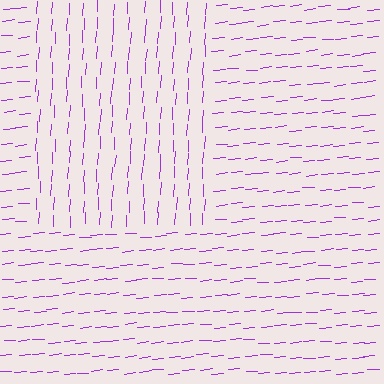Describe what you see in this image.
The image is filled with small purple line segments. A rectangle region in the image has lines oriented differently from the surrounding lines, creating a visible texture boundary.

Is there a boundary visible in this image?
Yes, there is a texture boundary formed by a change in line orientation.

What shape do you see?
I see a rectangle.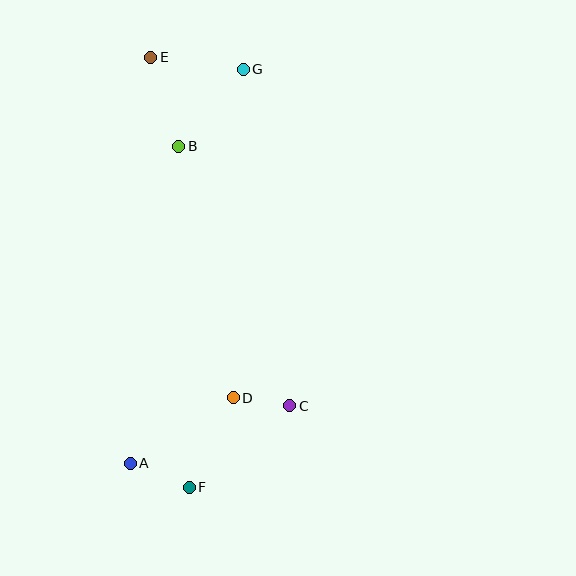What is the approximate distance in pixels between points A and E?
The distance between A and E is approximately 406 pixels.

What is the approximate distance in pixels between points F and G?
The distance between F and G is approximately 421 pixels.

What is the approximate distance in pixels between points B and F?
The distance between B and F is approximately 341 pixels.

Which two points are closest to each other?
Points C and D are closest to each other.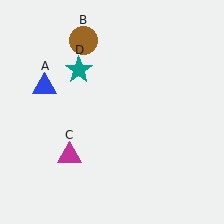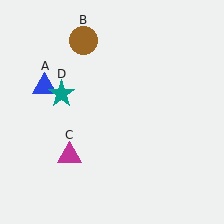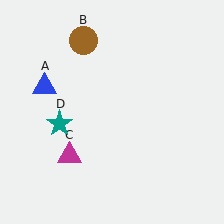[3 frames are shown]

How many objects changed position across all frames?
1 object changed position: teal star (object D).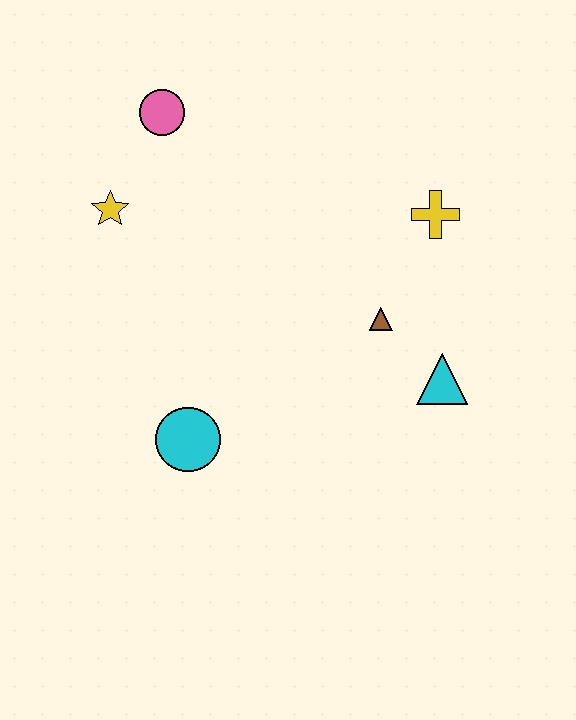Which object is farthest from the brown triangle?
The pink circle is farthest from the brown triangle.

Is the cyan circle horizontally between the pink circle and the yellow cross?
Yes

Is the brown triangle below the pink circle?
Yes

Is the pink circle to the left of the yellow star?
No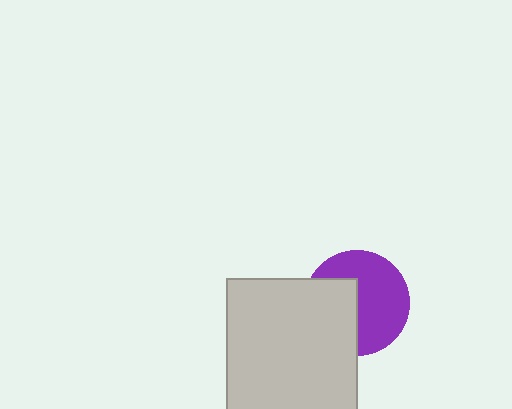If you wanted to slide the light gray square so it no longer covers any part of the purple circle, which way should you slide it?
Slide it left — that is the most direct way to separate the two shapes.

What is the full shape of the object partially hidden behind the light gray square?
The partially hidden object is a purple circle.